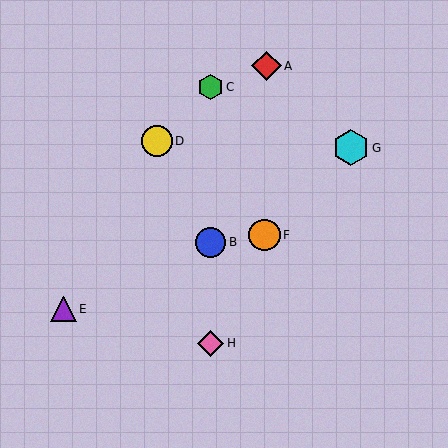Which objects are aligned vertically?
Objects B, C, H are aligned vertically.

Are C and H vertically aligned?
Yes, both are at x≈211.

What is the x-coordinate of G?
Object G is at x≈351.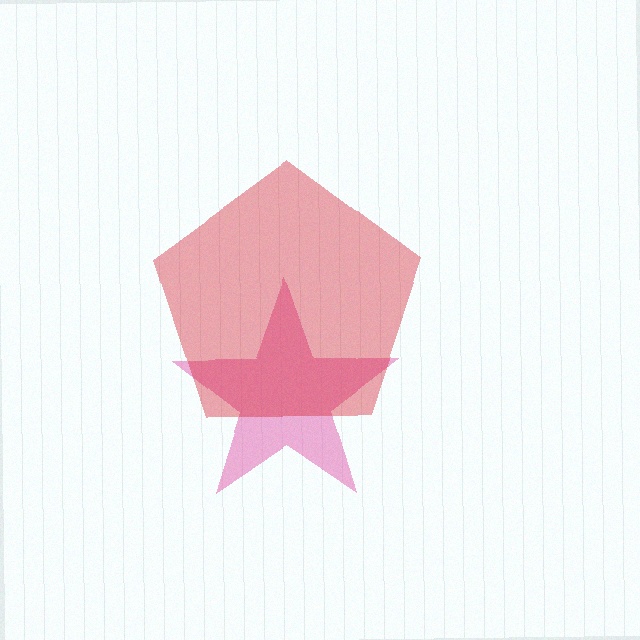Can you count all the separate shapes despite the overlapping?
Yes, there are 2 separate shapes.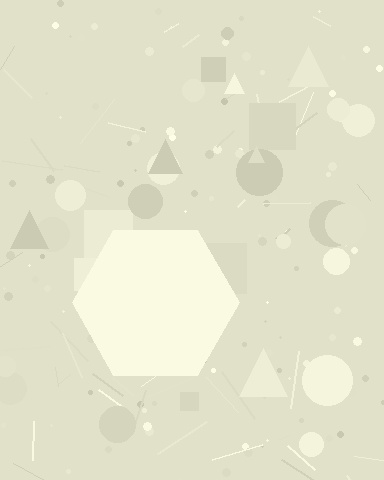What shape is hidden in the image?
A hexagon is hidden in the image.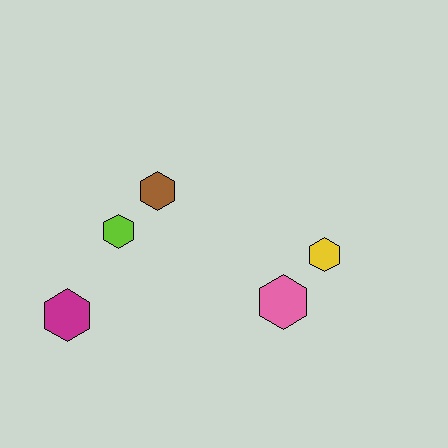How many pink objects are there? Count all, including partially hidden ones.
There is 1 pink object.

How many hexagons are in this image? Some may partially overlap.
There are 5 hexagons.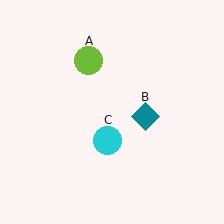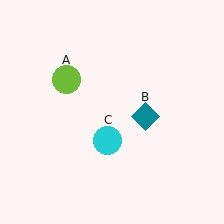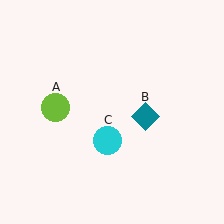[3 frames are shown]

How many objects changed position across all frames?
1 object changed position: lime circle (object A).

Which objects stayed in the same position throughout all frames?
Teal diamond (object B) and cyan circle (object C) remained stationary.